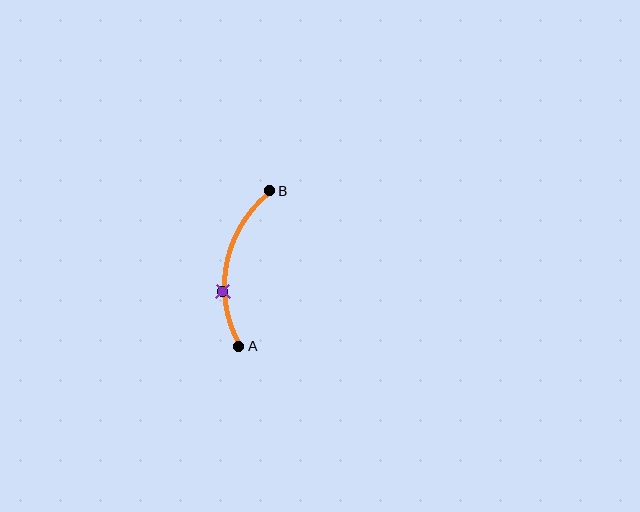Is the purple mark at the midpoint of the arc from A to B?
No. The purple mark lies on the arc but is closer to endpoint A. The arc midpoint would be at the point on the curve equidistant along the arc from both A and B.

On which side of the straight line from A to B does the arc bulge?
The arc bulges to the left of the straight line connecting A and B.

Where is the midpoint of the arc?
The arc midpoint is the point on the curve farthest from the straight line joining A and B. It sits to the left of that line.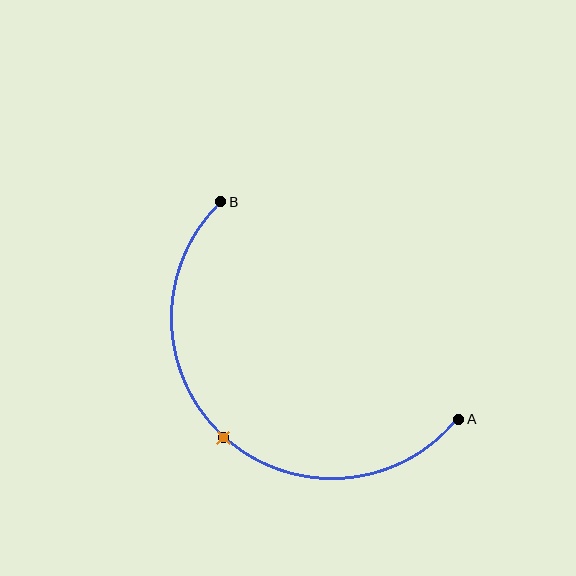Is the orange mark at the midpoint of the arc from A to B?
Yes. The orange mark lies on the arc at equal arc-length from both A and B — it is the arc midpoint.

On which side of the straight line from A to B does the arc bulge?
The arc bulges below and to the left of the straight line connecting A and B.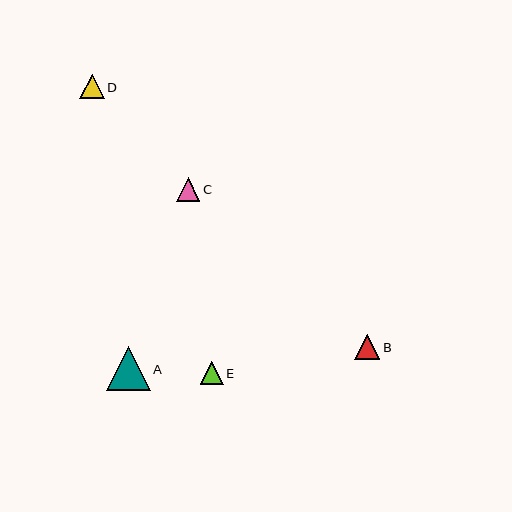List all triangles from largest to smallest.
From largest to smallest: A, B, D, C, E.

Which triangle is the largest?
Triangle A is the largest with a size of approximately 44 pixels.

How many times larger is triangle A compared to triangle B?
Triangle A is approximately 1.7 times the size of triangle B.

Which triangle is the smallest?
Triangle E is the smallest with a size of approximately 23 pixels.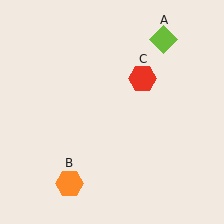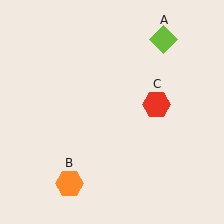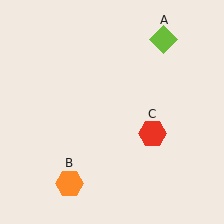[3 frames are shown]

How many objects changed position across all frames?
1 object changed position: red hexagon (object C).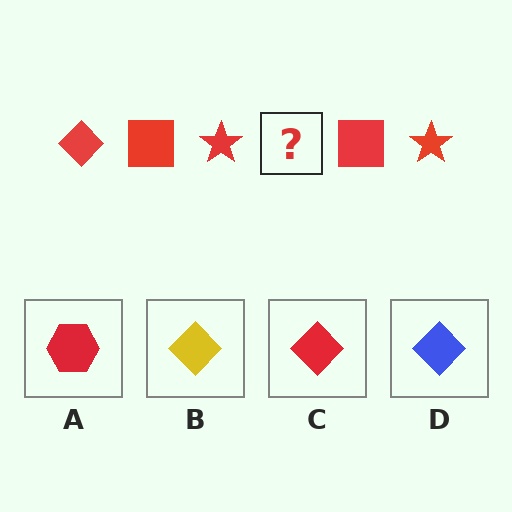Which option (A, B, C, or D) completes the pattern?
C.